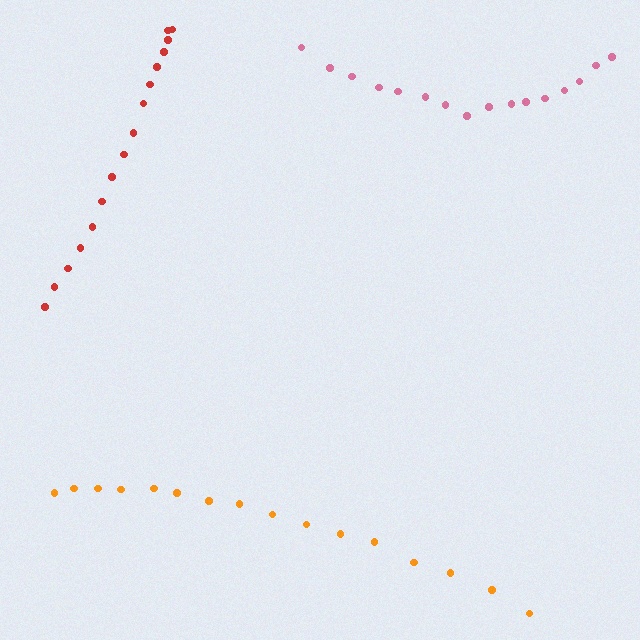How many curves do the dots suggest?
There are 3 distinct paths.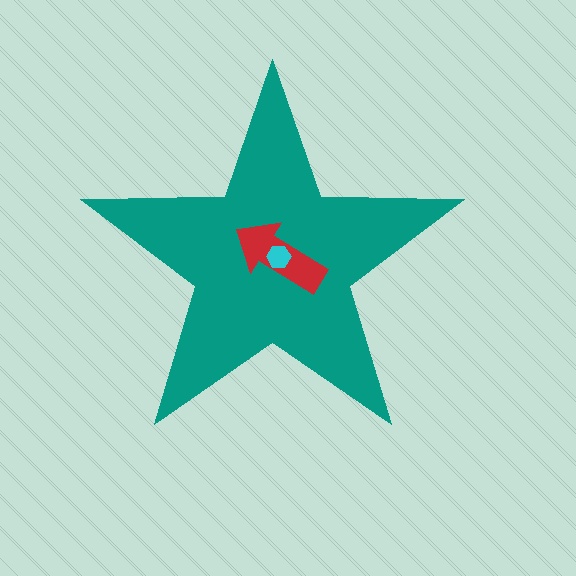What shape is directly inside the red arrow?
The cyan hexagon.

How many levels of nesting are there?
3.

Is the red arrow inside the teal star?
Yes.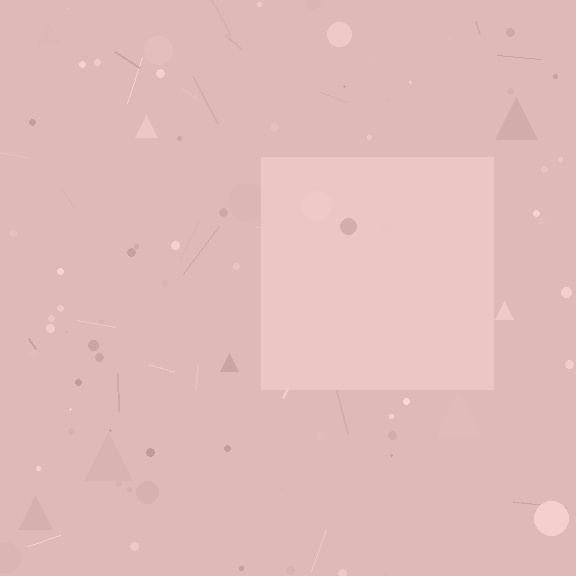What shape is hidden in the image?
A square is hidden in the image.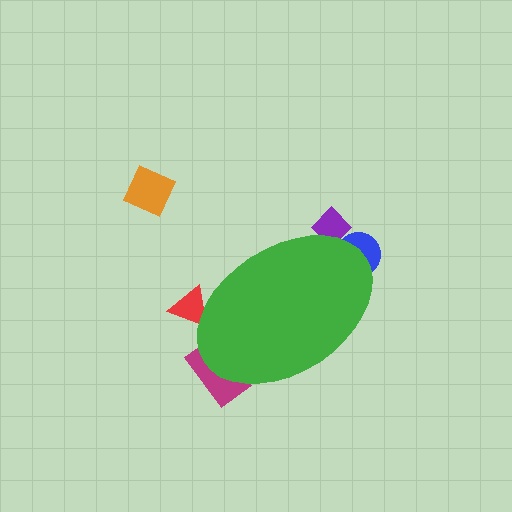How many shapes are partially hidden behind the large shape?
4 shapes are partially hidden.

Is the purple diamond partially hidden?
Yes, the purple diamond is partially hidden behind the green ellipse.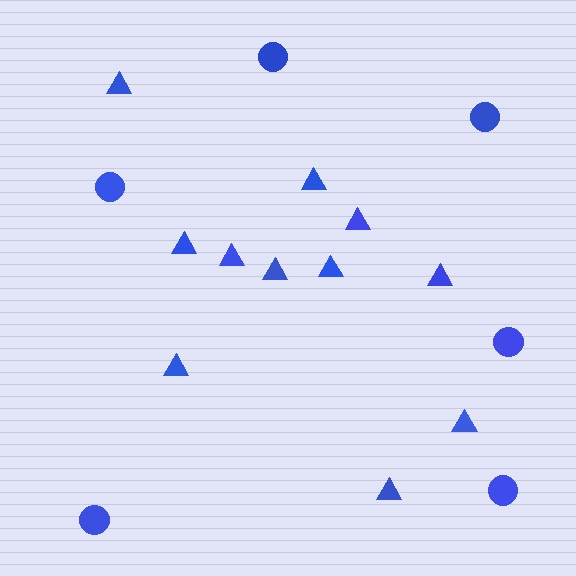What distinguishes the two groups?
There are 2 groups: one group of triangles (11) and one group of circles (6).